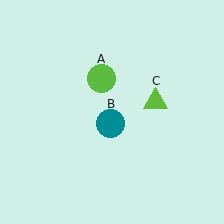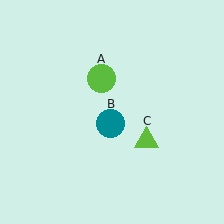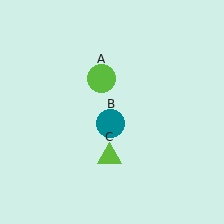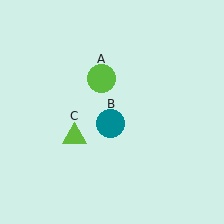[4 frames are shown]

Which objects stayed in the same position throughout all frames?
Lime circle (object A) and teal circle (object B) remained stationary.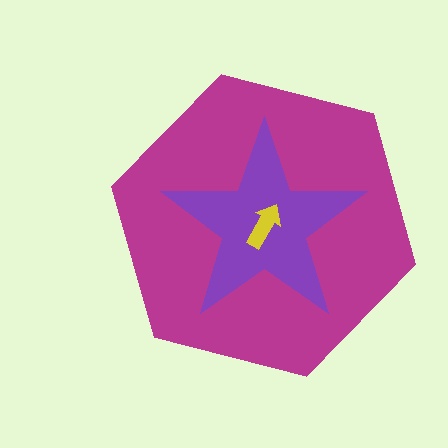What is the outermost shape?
The magenta hexagon.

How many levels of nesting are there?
3.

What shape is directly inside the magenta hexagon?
The purple star.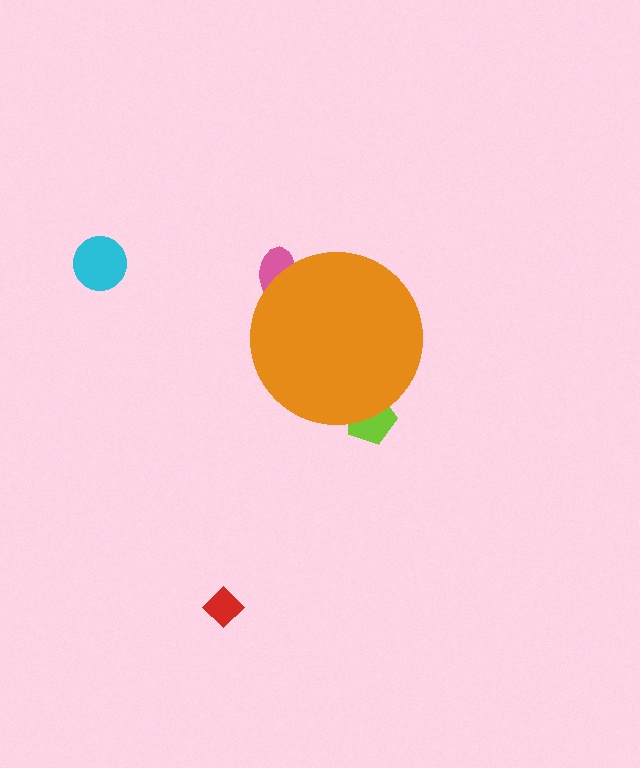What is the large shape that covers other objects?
An orange circle.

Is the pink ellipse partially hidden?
Yes, the pink ellipse is partially hidden behind the orange circle.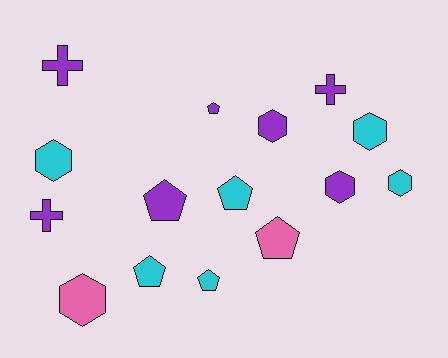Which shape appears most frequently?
Pentagon, with 6 objects.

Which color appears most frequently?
Purple, with 7 objects.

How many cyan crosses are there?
There are no cyan crosses.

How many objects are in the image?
There are 15 objects.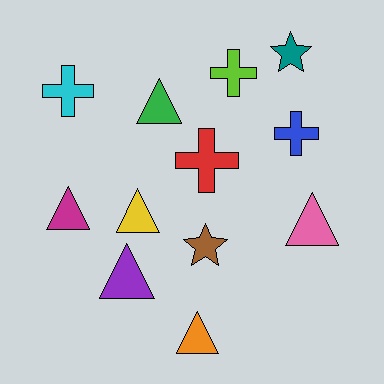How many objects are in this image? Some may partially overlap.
There are 12 objects.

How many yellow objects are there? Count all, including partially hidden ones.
There is 1 yellow object.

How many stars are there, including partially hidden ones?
There are 2 stars.